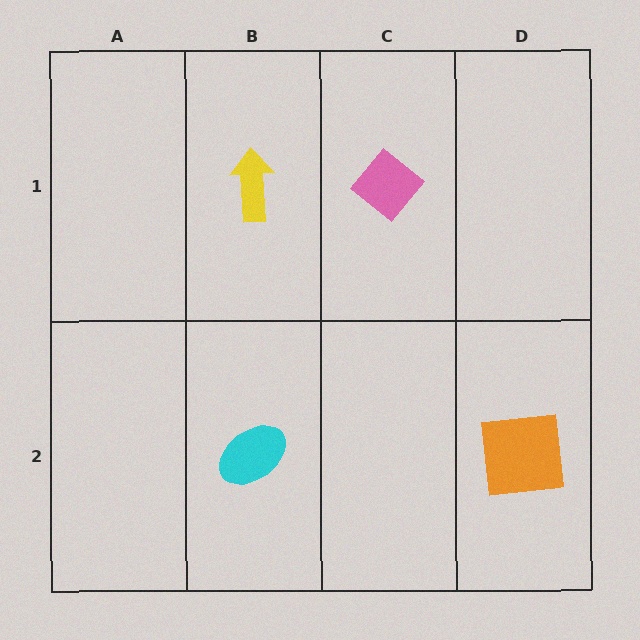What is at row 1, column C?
A pink diamond.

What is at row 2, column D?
An orange square.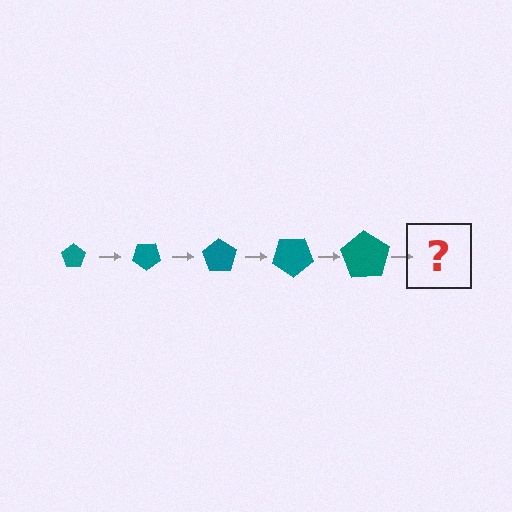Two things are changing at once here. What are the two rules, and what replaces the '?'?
The two rules are that the pentagon grows larger each step and it rotates 35 degrees each step. The '?' should be a pentagon, larger than the previous one and rotated 175 degrees from the start.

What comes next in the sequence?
The next element should be a pentagon, larger than the previous one and rotated 175 degrees from the start.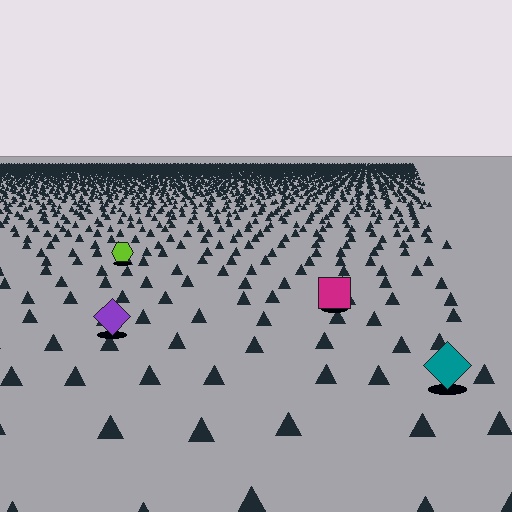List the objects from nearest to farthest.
From nearest to farthest: the teal diamond, the purple diamond, the magenta square, the lime hexagon.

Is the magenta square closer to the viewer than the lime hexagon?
Yes. The magenta square is closer — you can tell from the texture gradient: the ground texture is coarser near it.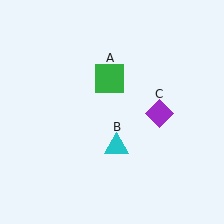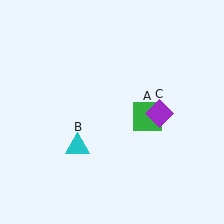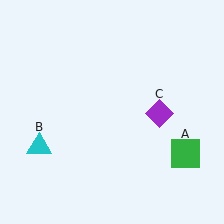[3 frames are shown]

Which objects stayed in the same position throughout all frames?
Purple diamond (object C) remained stationary.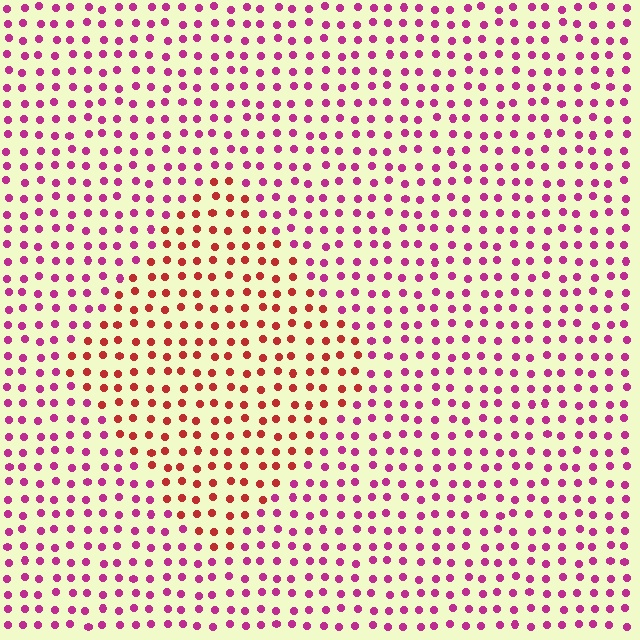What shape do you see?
I see a diamond.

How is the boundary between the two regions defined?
The boundary is defined purely by a slight shift in hue (about 41 degrees). Spacing, size, and orientation are identical on both sides.